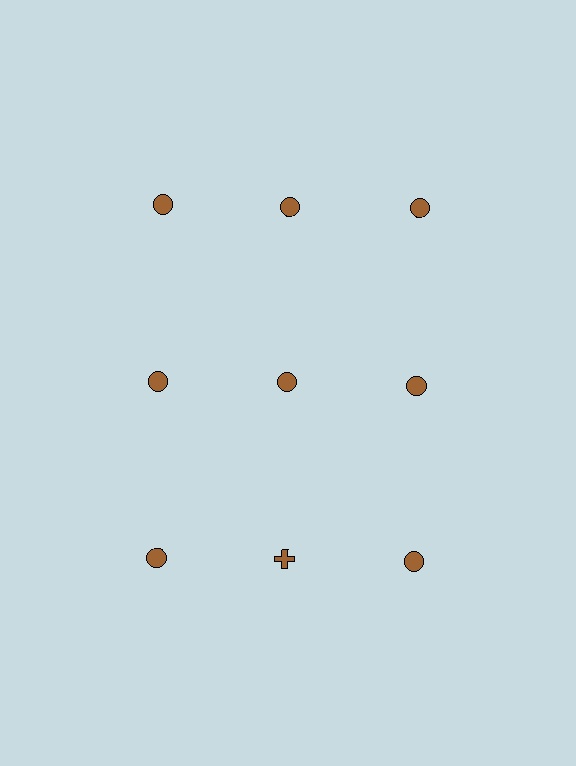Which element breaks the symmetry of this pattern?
The brown cross in the third row, second from left column breaks the symmetry. All other shapes are brown circles.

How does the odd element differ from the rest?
It has a different shape: cross instead of circle.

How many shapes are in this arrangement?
There are 9 shapes arranged in a grid pattern.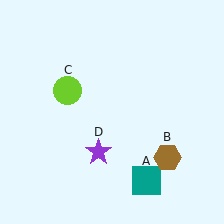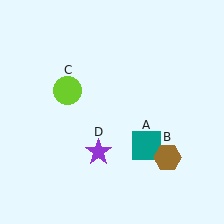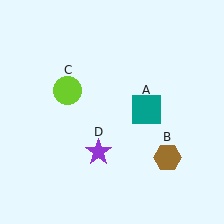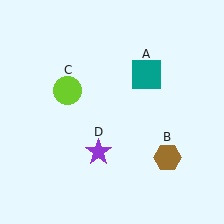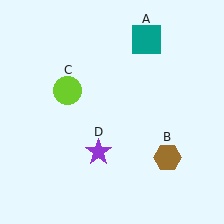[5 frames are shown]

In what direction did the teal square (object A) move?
The teal square (object A) moved up.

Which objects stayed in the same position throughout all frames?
Brown hexagon (object B) and lime circle (object C) and purple star (object D) remained stationary.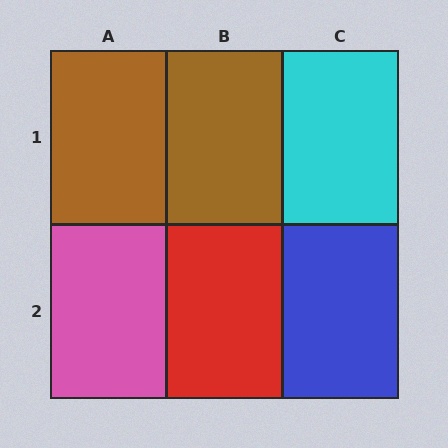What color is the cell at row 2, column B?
Red.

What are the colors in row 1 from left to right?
Brown, brown, cyan.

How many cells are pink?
1 cell is pink.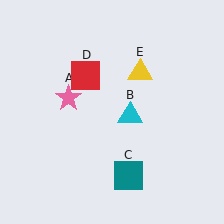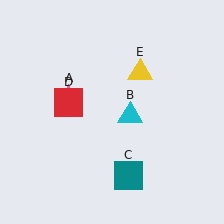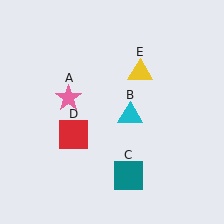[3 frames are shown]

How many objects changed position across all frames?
1 object changed position: red square (object D).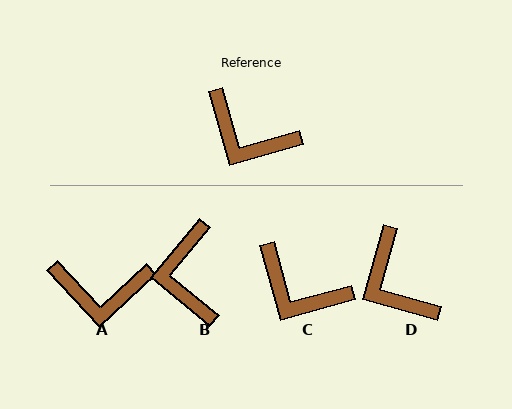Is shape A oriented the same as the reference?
No, it is off by about 27 degrees.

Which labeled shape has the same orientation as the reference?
C.